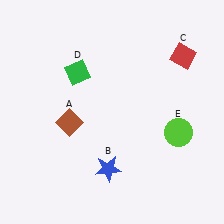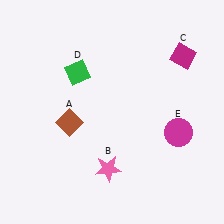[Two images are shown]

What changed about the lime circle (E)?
In Image 1, E is lime. In Image 2, it changed to magenta.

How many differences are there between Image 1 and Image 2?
There are 3 differences between the two images.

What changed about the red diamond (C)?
In Image 1, C is red. In Image 2, it changed to magenta.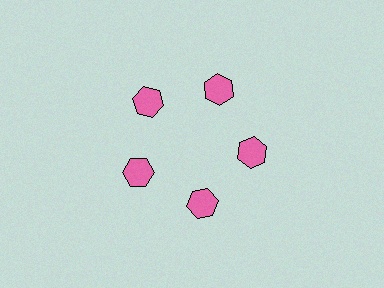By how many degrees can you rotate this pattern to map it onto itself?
The pattern maps onto itself every 72 degrees of rotation.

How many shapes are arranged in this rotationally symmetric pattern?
There are 5 shapes, arranged in 5 groups of 1.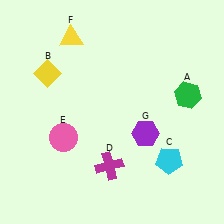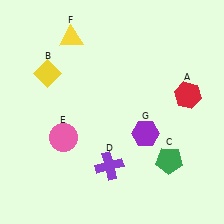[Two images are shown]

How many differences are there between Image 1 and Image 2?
There are 3 differences between the two images.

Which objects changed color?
A changed from green to red. C changed from cyan to green. D changed from magenta to purple.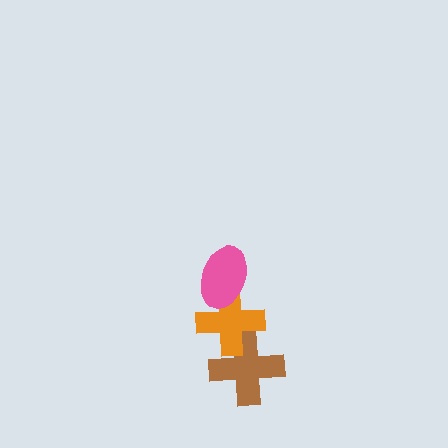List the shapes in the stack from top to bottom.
From top to bottom: the pink ellipse, the orange cross, the brown cross.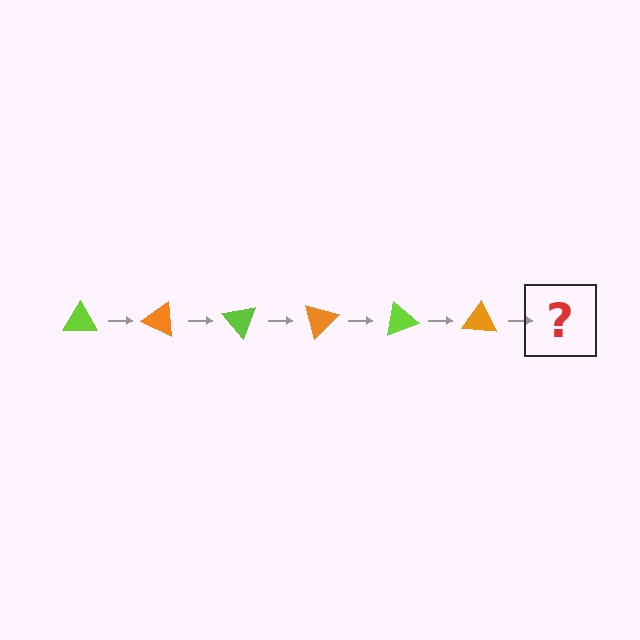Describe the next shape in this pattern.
It should be a lime triangle, rotated 150 degrees from the start.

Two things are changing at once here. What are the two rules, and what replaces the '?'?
The two rules are that it rotates 25 degrees each step and the color cycles through lime and orange. The '?' should be a lime triangle, rotated 150 degrees from the start.